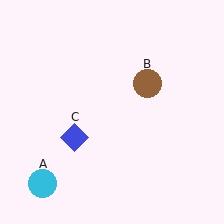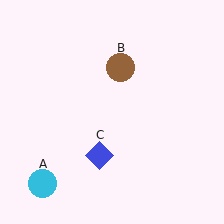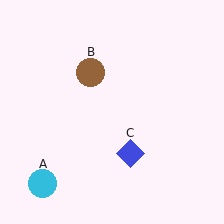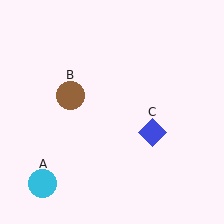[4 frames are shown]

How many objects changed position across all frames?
2 objects changed position: brown circle (object B), blue diamond (object C).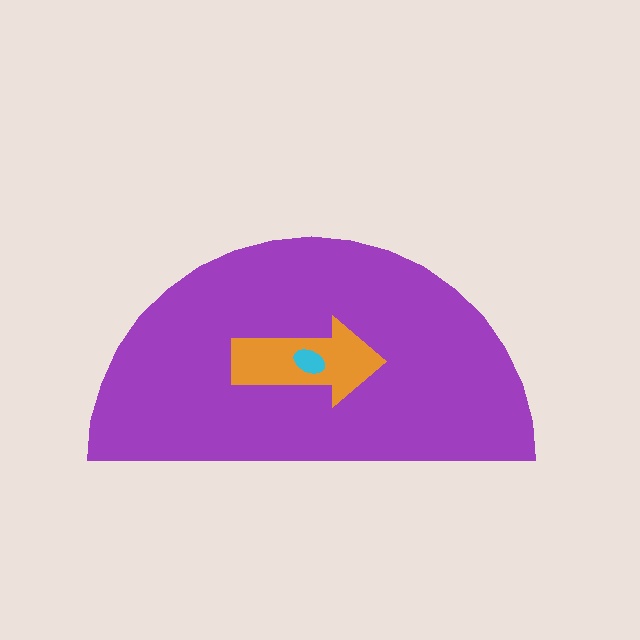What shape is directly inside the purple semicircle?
The orange arrow.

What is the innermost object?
The cyan ellipse.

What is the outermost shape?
The purple semicircle.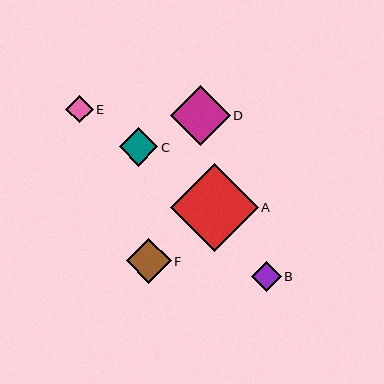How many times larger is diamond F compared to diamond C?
Diamond F is approximately 1.2 times the size of diamond C.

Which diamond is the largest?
Diamond A is the largest with a size of approximately 88 pixels.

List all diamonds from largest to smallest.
From largest to smallest: A, D, F, C, B, E.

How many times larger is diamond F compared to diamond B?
Diamond F is approximately 1.5 times the size of diamond B.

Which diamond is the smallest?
Diamond E is the smallest with a size of approximately 27 pixels.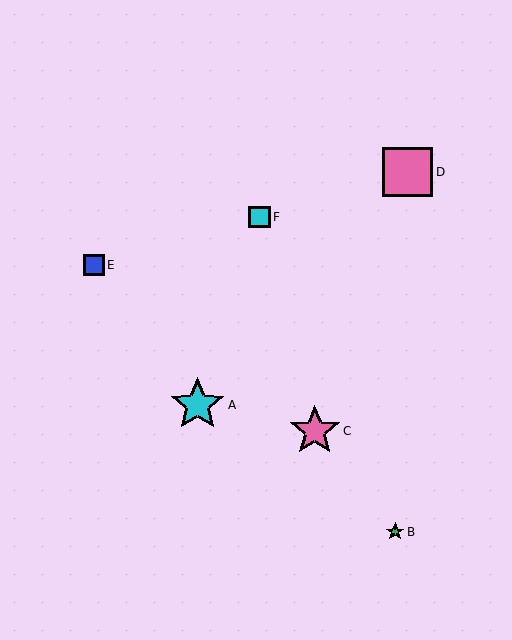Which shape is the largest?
The cyan star (labeled A) is the largest.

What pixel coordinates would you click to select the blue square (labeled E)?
Click at (94, 265) to select the blue square E.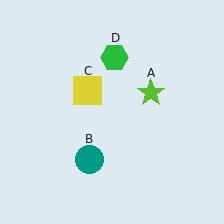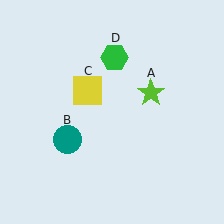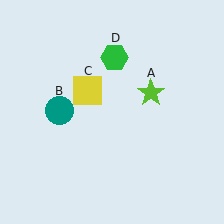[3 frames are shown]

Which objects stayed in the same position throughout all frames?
Lime star (object A) and yellow square (object C) and green hexagon (object D) remained stationary.